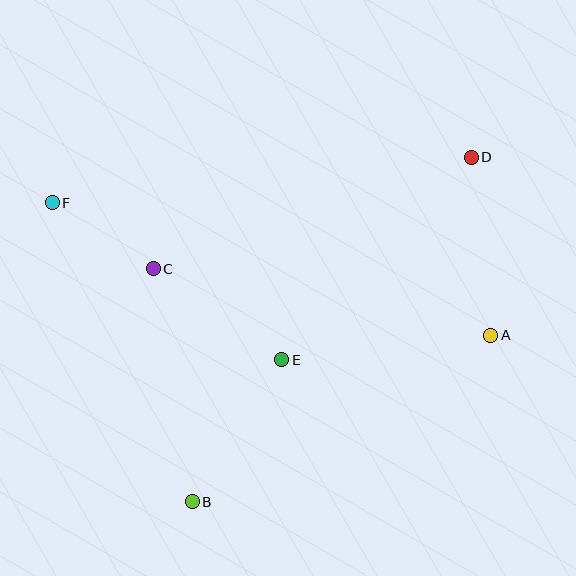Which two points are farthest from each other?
Points A and F are farthest from each other.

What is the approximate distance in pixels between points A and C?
The distance between A and C is approximately 344 pixels.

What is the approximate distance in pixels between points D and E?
The distance between D and E is approximately 277 pixels.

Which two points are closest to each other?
Points C and F are closest to each other.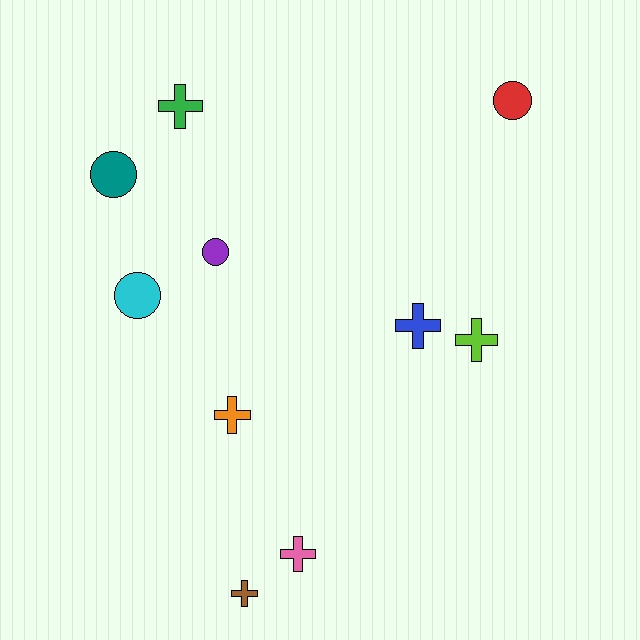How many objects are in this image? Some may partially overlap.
There are 10 objects.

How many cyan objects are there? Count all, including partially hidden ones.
There is 1 cyan object.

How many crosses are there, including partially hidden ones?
There are 6 crosses.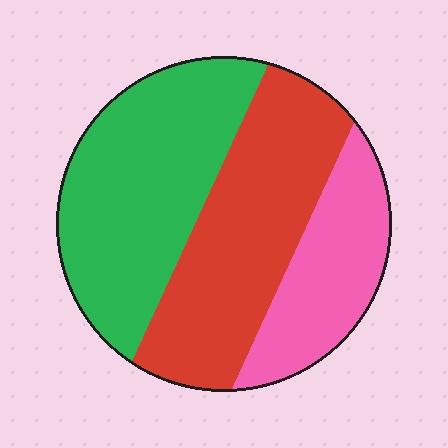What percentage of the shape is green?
Green takes up between a quarter and a half of the shape.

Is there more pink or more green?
Green.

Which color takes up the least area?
Pink, at roughly 20%.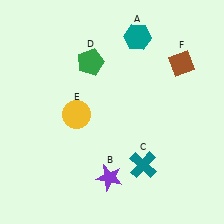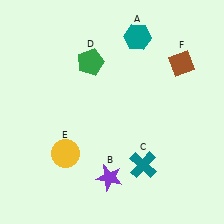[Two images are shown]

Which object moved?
The yellow circle (E) moved down.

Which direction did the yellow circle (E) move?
The yellow circle (E) moved down.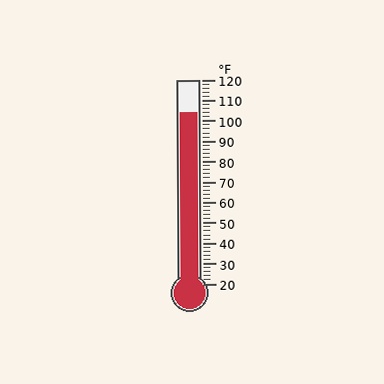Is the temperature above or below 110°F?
The temperature is below 110°F.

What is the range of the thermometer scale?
The thermometer scale ranges from 20°F to 120°F.